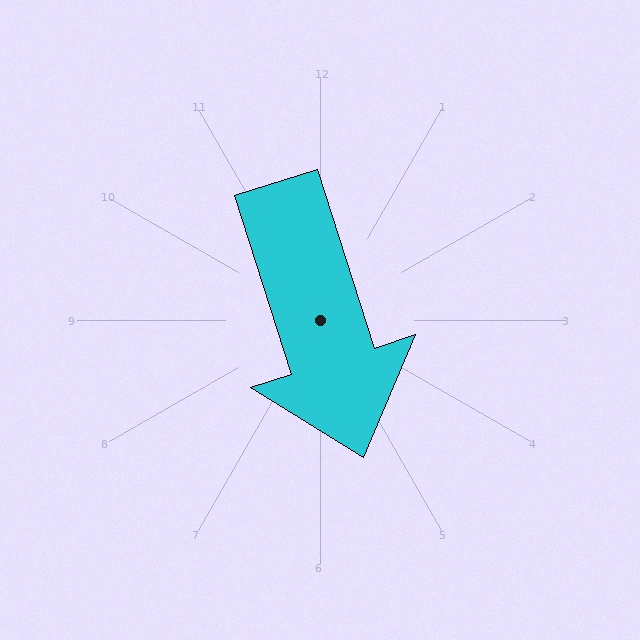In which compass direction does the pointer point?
South.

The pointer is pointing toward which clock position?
Roughly 5 o'clock.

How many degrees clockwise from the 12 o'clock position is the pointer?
Approximately 162 degrees.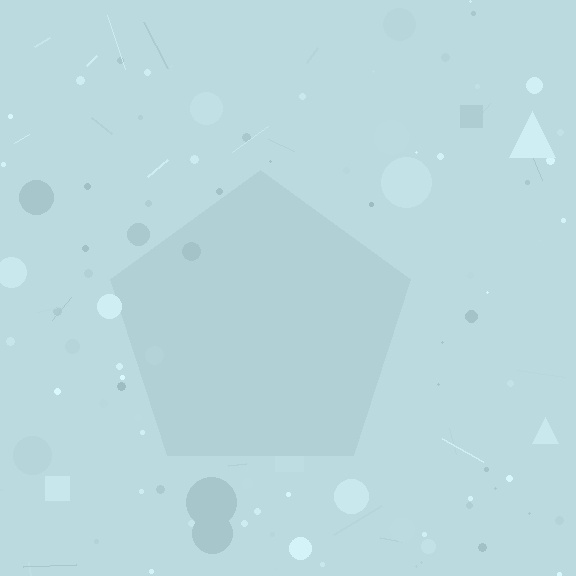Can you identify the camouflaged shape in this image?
The camouflaged shape is a pentagon.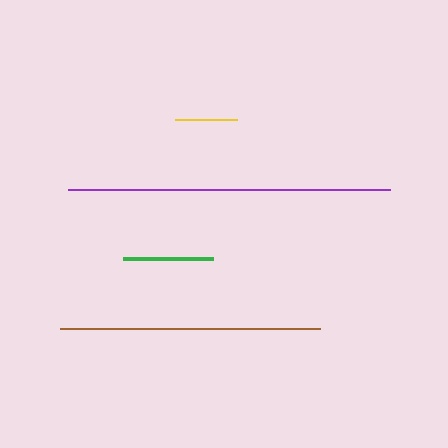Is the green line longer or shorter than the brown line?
The brown line is longer than the green line.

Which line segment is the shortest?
The yellow line is the shortest at approximately 62 pixels.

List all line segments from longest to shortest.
From longest to shortest: purple, brown, green, yellow.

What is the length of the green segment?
The green segment is approximately 90 pixels long.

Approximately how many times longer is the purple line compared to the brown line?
The purple line is approximately 1.2 times the length of the brown line.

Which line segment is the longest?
The purple line is the longest at approximately 322 pixels.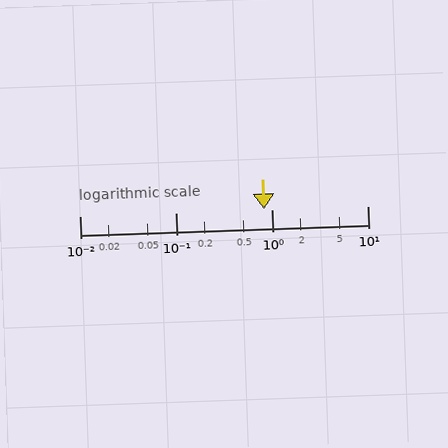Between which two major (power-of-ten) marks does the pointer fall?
The pointer is between 0.1 and 1.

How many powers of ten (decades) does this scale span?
The scale spans 3 decades, from 0.01 to 10.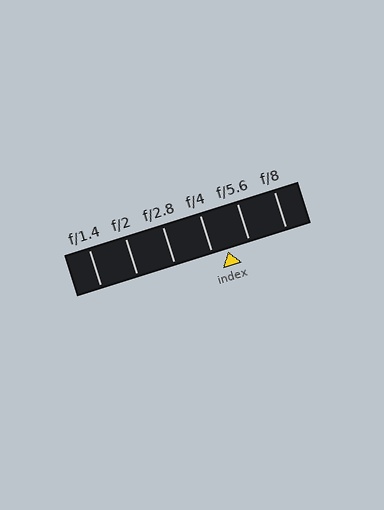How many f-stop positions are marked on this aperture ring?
There are 6 f-stop positions marked.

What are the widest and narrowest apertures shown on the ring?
The widest aperture shown is f/1.4 and the narrowest is f/8.